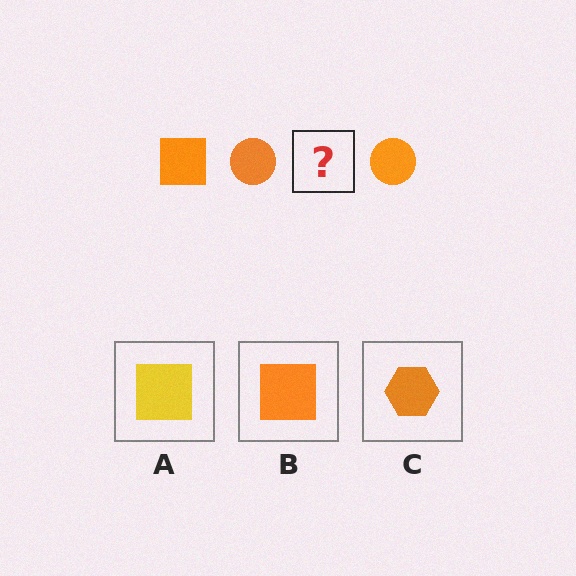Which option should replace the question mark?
Option B.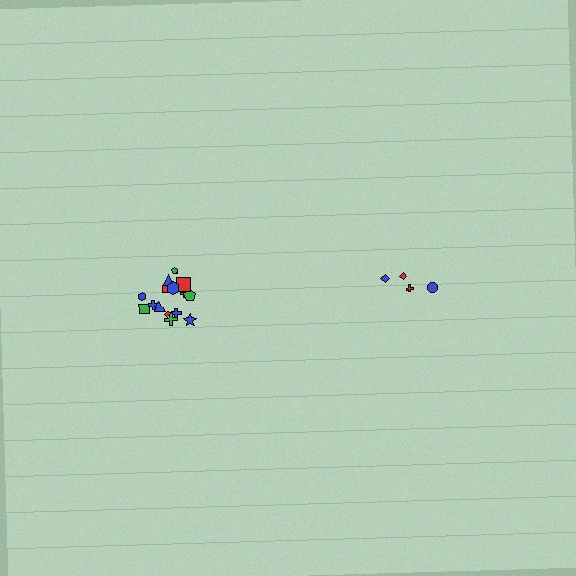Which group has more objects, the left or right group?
The left group.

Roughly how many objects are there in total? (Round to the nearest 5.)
Roughly 20 objects in total.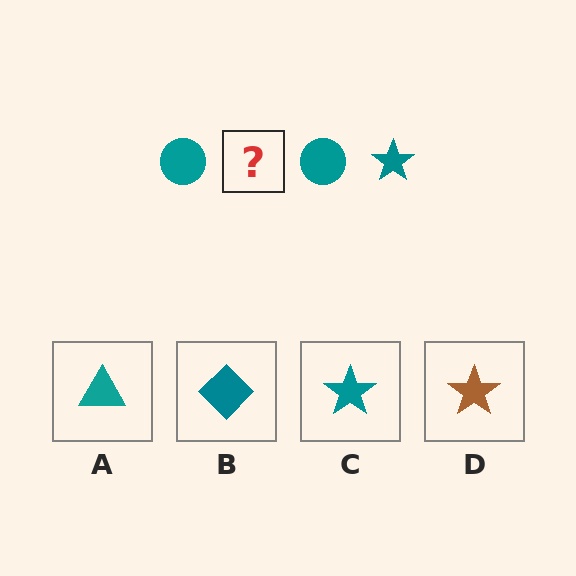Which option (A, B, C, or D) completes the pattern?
C.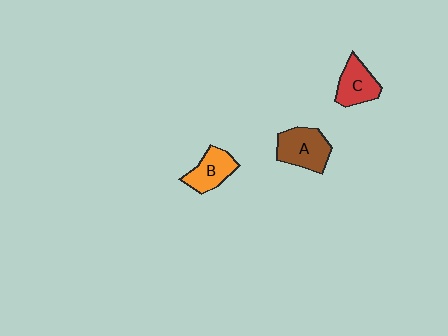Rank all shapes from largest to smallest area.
From largest to smallest: A (brown), C (red), B (orange).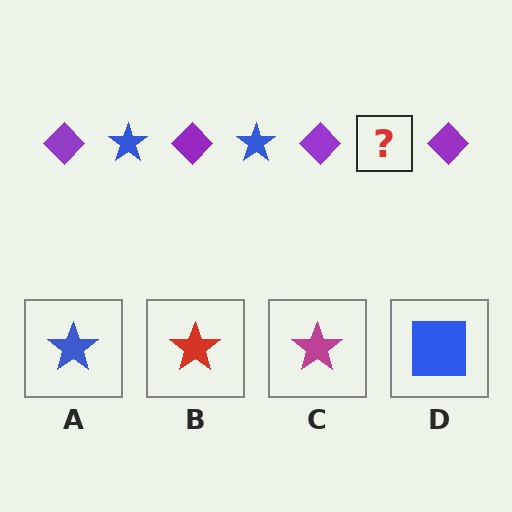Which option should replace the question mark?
Option A.